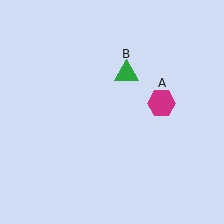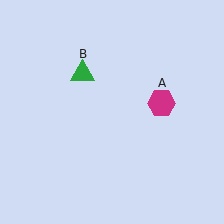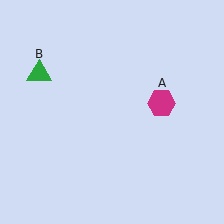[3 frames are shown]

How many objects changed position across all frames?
1 object changed position: green triangle (object B).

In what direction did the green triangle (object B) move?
The green triangle (object B) moved left.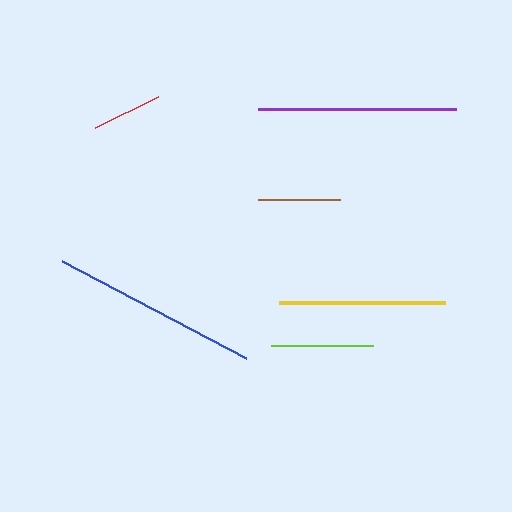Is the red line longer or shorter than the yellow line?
The yellow line is longer than the red line.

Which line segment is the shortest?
The red line is the shortest at approximately 70 pixels.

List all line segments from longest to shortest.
From longest to shortest: blue, purple, yellow, lime, brown, red.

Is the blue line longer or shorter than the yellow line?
The blue line is longer than the yellow line.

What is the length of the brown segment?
The brown segment is approximately 81 pixels long.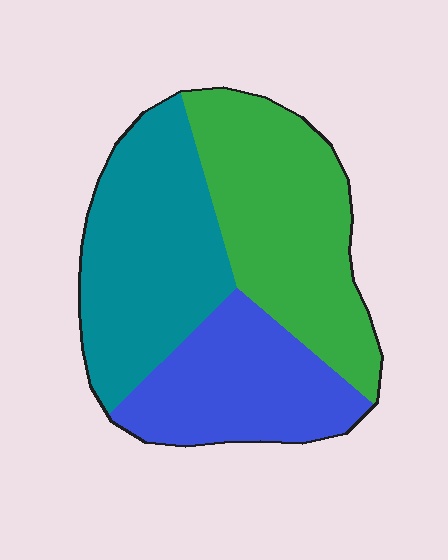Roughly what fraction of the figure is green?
Green takes up between a quarter and a half of the figure.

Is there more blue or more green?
Green.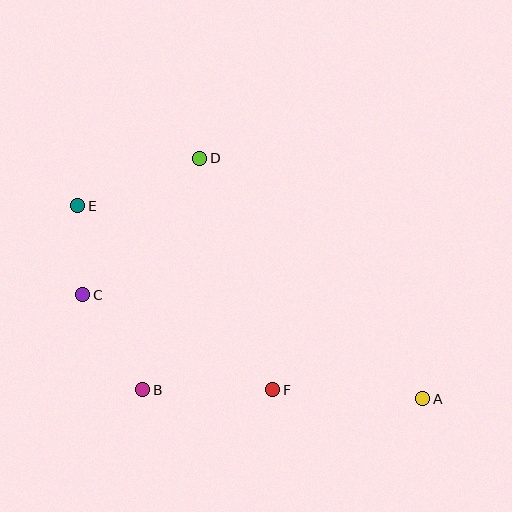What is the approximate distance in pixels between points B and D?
The distance between B and D is approximately 238 pixels.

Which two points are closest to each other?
Points C and E are closest to each other.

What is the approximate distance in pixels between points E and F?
The distance between E and F is approximately 268 pixels.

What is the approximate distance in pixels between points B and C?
The distance between B and C is approximately 112 pixels.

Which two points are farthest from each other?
Points A and E are farthest from each other.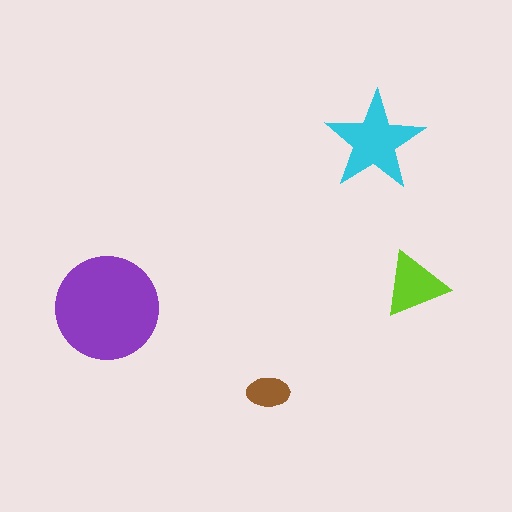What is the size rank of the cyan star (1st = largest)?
2nd.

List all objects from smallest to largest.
The brown ellipse, the lime triangle, the cyan star, the purple circle.